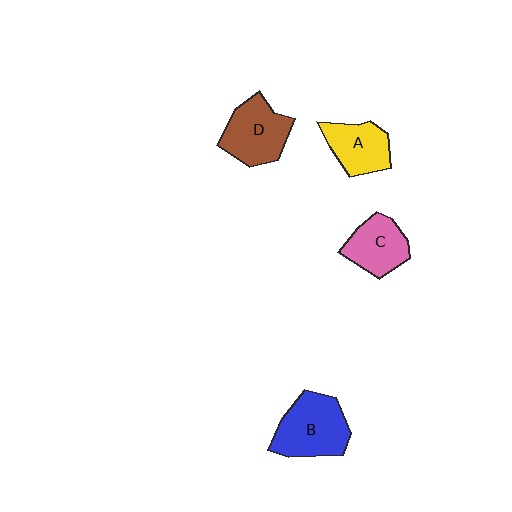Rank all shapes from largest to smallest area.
From largest to smallest: B (blue), D (brown), C (pink), A (yellow).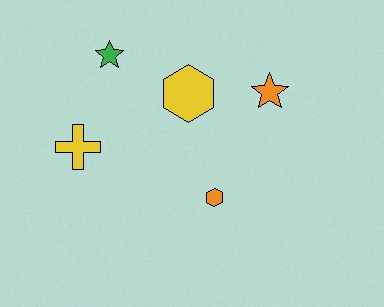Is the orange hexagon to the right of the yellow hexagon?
Yes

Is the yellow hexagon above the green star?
No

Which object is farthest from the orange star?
The yellow cross is farthest from the orange star.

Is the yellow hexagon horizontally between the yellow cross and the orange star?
Yes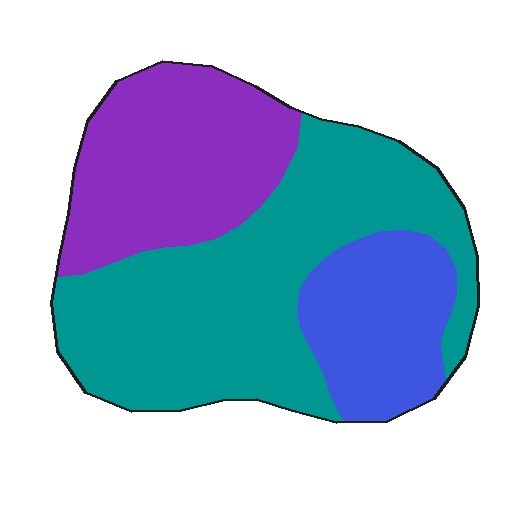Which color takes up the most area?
Teal, at roughly 50%.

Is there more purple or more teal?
Teal.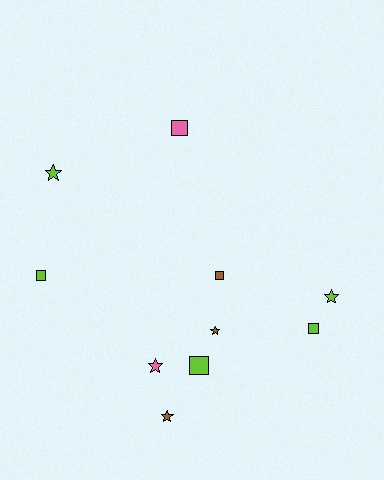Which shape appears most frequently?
Star, with 5 objects.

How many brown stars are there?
There are 2 brown stars.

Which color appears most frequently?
Lime, with 5 objects.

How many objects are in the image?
There are 10 objects.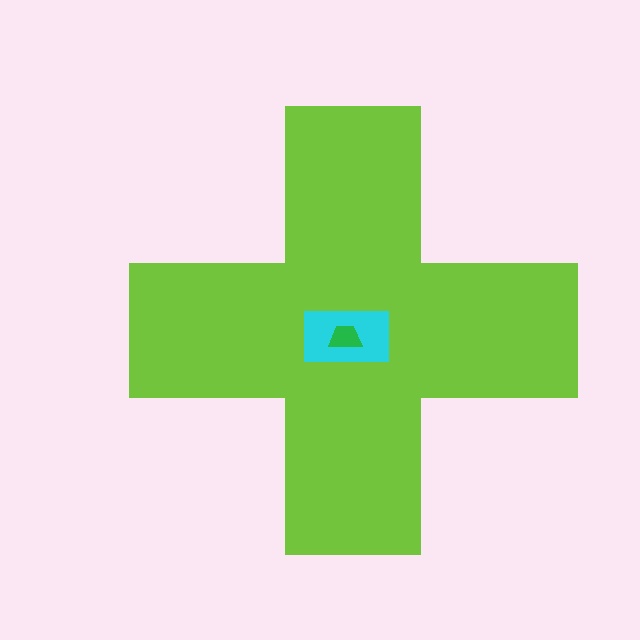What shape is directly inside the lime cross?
The cyan rectangle.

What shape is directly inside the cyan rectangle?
The green trapezoid.